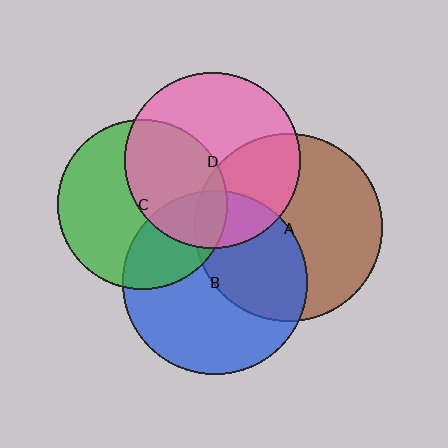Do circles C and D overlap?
Yes.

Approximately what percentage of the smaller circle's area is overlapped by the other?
Approximately 45%.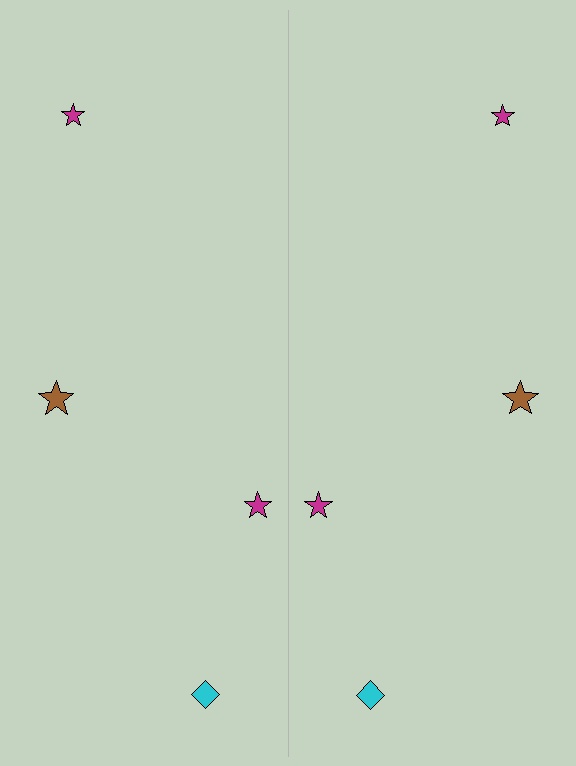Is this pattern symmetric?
Yes, this pattern has bilateral (reflection) symmetry.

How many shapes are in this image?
There are 8 shapes in this image.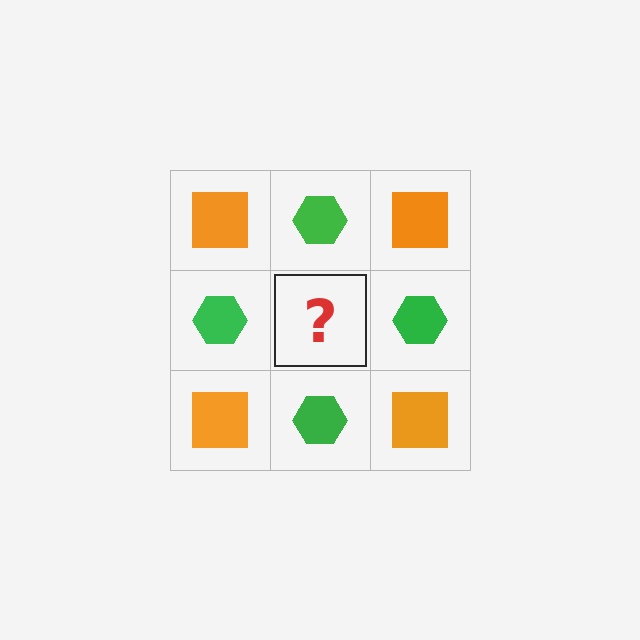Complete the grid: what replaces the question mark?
The question mark should be replaced with an orange square.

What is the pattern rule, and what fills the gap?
The rule is that it alternates orange square and green hexagon in a checkerboard pattern. The gap should be filled with an orange square.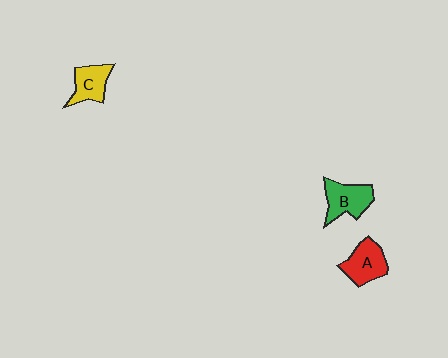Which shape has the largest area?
Shape B (green).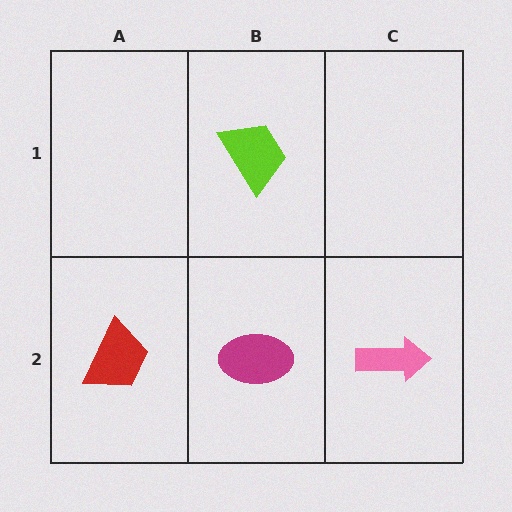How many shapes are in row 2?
3 shapes.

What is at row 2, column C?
A pink arrow.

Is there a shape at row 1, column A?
No, that cell is empty.